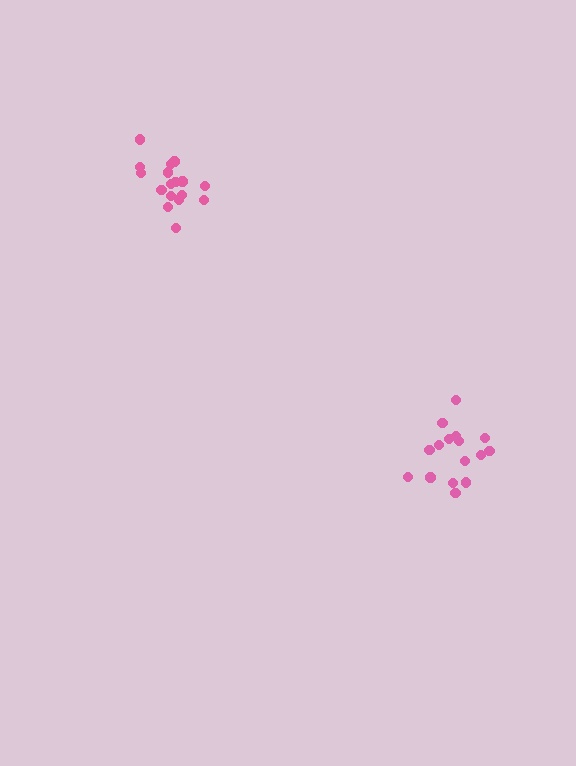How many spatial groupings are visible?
There are 2 spatial groupings.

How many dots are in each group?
Group 1: 17 dots, Group 2: 17 dots (34 total).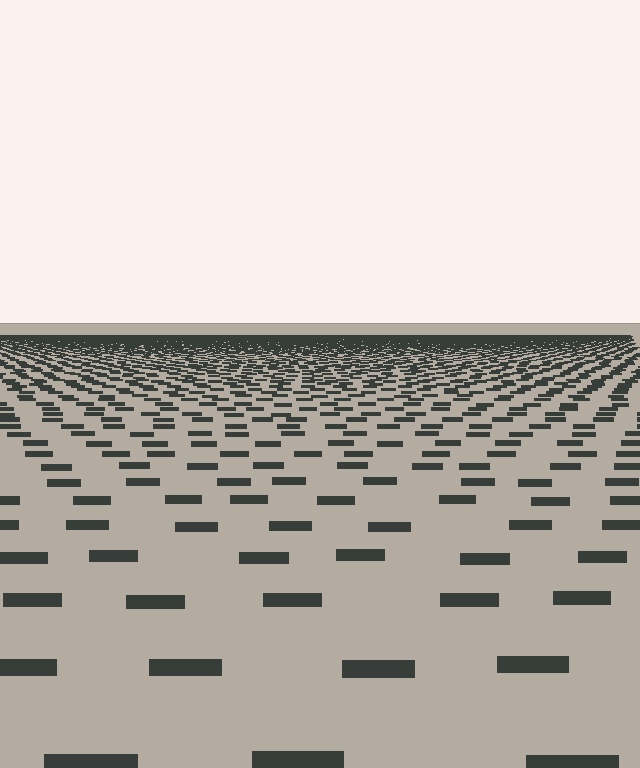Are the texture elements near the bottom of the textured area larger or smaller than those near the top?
Larger. Near the bottom, elements are closer to the viewer and appear at a bigger on-screen size.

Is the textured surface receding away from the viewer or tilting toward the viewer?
The surface is receding away from the viewer. Texture elements get smaller and denser toward the top.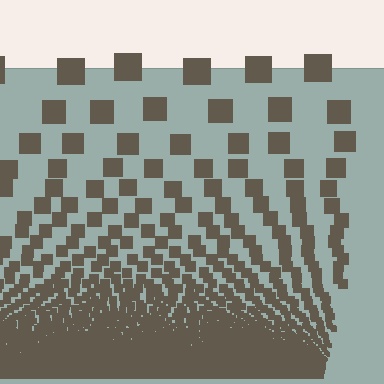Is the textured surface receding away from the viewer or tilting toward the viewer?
The surface appears to tilt toward the viewer. Texture elements get larger and sparser toward the top.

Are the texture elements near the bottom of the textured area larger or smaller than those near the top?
Smaller. The gradient is inverted — elements near the bottom are smaller and denser.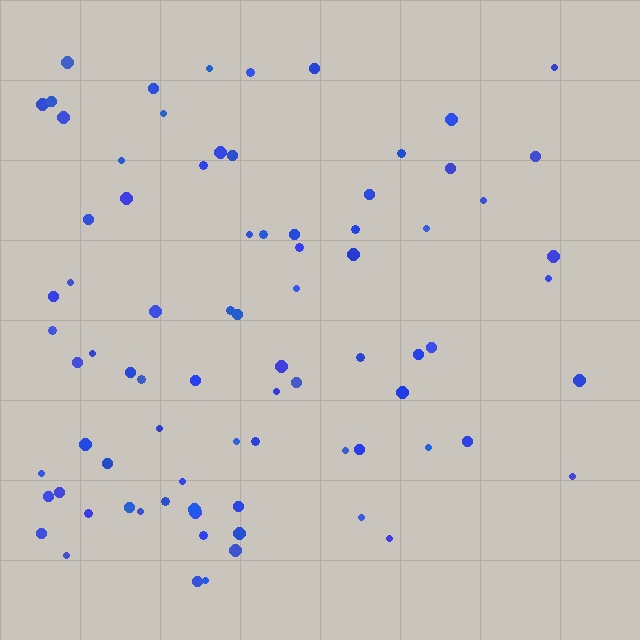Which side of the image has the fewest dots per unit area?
The right.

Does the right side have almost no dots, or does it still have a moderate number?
Still a moderate number, just noticeably fewer than the left.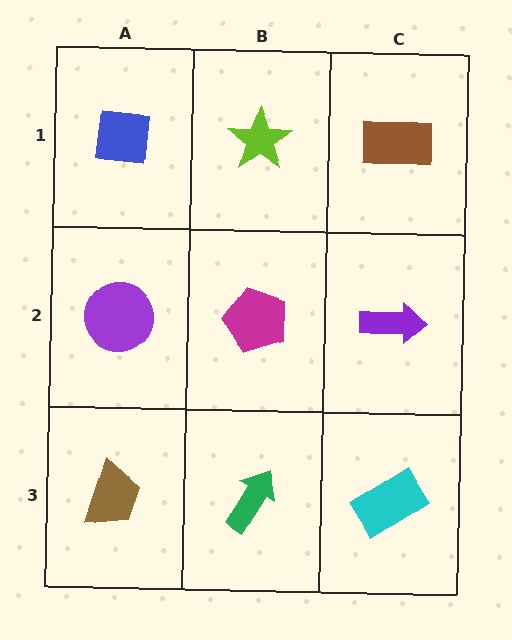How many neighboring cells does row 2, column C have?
3.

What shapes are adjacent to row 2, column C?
A brown rectangle (row 1, column C), a cyan rectangle (row 3, column C), a magenta pentagon (row 2, column B).